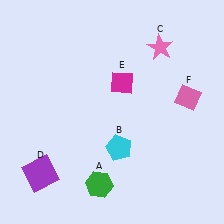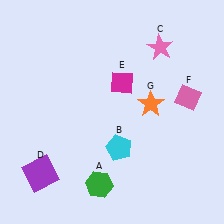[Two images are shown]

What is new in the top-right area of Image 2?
An orange star (G) was added in the top-right area of Image 2.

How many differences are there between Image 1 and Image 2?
There is 1 difference between the two images.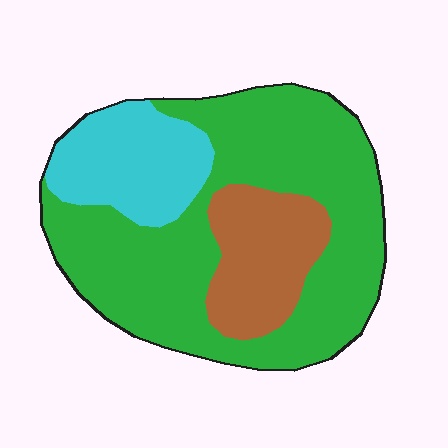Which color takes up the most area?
Green, at roughly 65%.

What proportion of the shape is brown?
Brown takes up about one sixth (1/6) of the shape.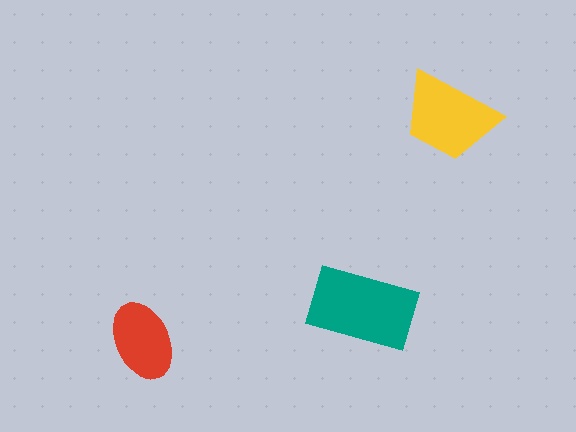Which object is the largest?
The teal rectangle.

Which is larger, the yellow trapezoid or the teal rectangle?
The teal rectangle.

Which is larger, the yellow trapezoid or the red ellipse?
The yellow trapezoid.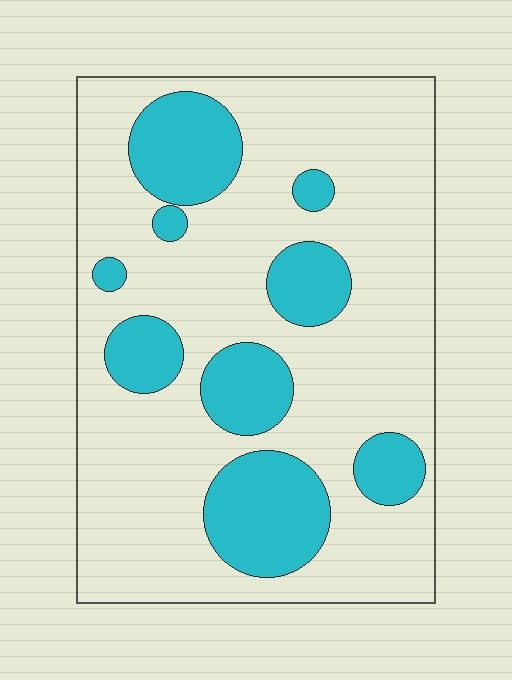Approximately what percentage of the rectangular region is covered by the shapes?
Approximately 25%.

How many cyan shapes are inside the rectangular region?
9.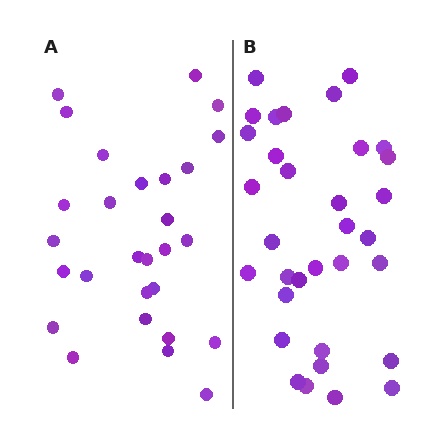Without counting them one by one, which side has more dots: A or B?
Region B (the right region) has more dots.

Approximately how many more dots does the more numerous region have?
Region B has about 5 more dots than region A.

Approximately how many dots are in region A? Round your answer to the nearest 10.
About 30 dots. (The exact count is 28, which rounds to 30.)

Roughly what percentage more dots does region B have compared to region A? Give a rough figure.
About 20% more.